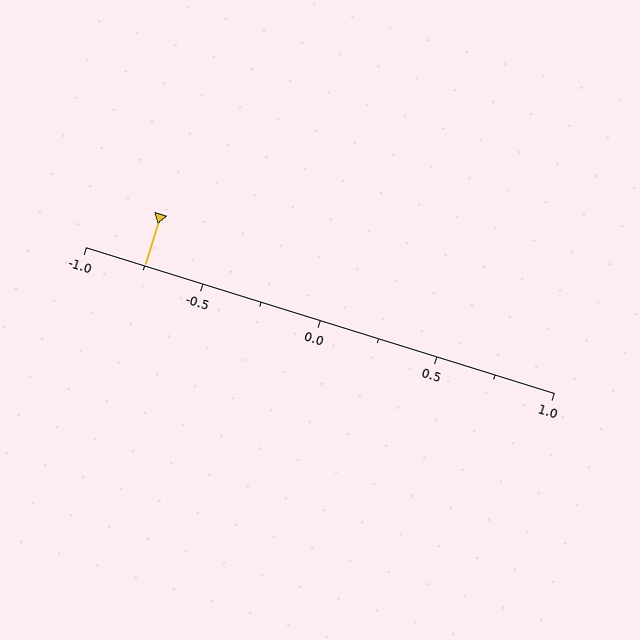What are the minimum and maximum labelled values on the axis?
The axis runs from -1.0 to 1.0.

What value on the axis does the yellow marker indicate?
The marker indicates approximately -0.75.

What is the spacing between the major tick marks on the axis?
The major ticks are spaced 0.5 apart.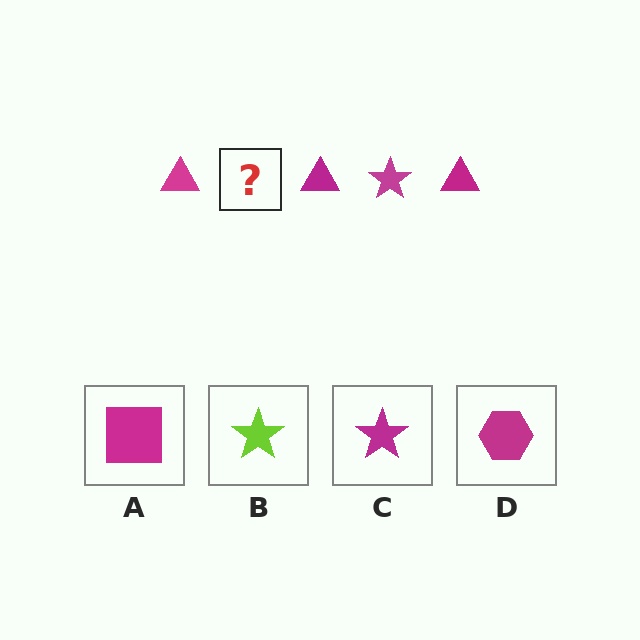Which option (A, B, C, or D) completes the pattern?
C.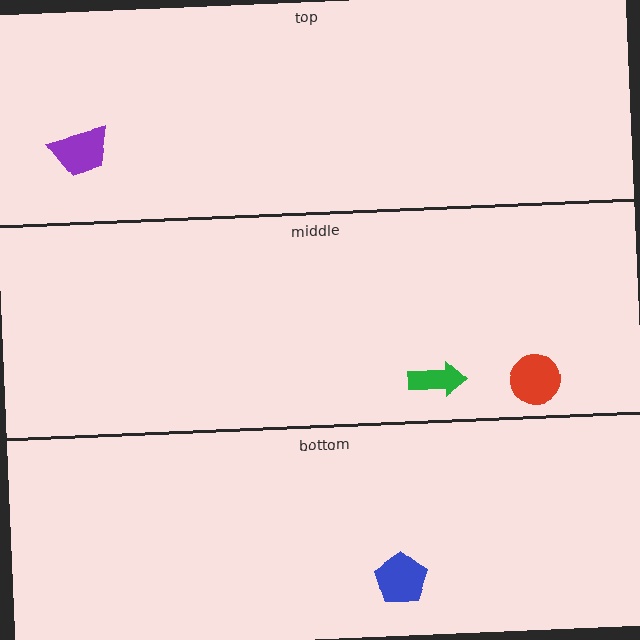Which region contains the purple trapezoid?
The top region.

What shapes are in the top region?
The purple trapezoid.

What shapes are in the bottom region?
The blue pentagon.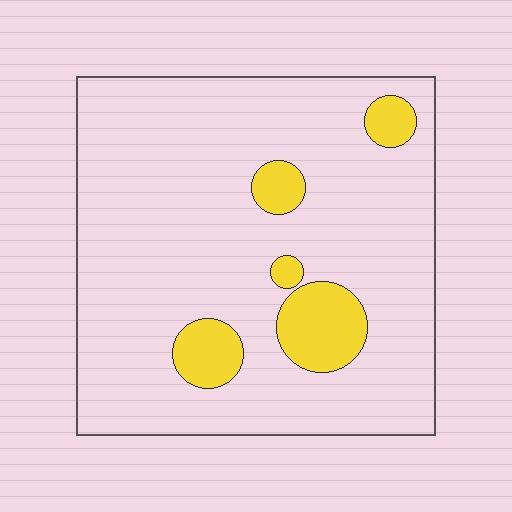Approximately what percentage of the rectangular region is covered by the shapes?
Approximately 10%.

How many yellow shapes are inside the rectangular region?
5.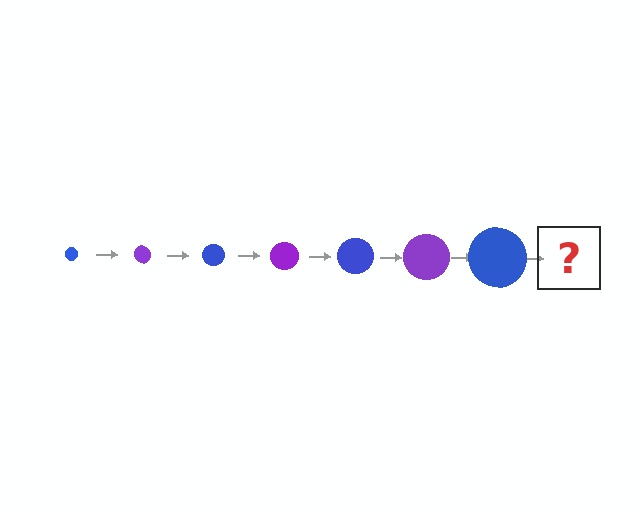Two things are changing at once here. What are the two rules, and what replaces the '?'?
The two rules are that the circle grows larger each step and the color cycles through blue and purple. The '?' should be a purple circle, larger than the previous one.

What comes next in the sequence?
The next element should be a purple circle, larger than the previous one.